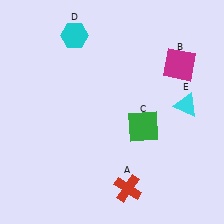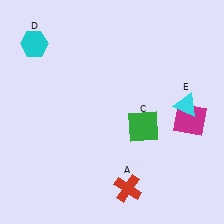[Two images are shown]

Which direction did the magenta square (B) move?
The magenta square (B) moved down.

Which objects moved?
The objects that moved are: the magenta square (B), the cyan hexagon (D).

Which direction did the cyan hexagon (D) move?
The cyan hexagon (D) moved left.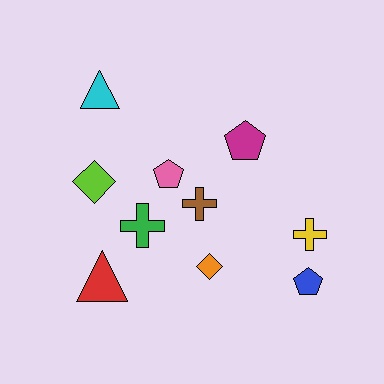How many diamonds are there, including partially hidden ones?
There are 2 diamonds.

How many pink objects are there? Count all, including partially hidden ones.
There is 1 pink object.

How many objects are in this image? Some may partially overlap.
There are 10 objects.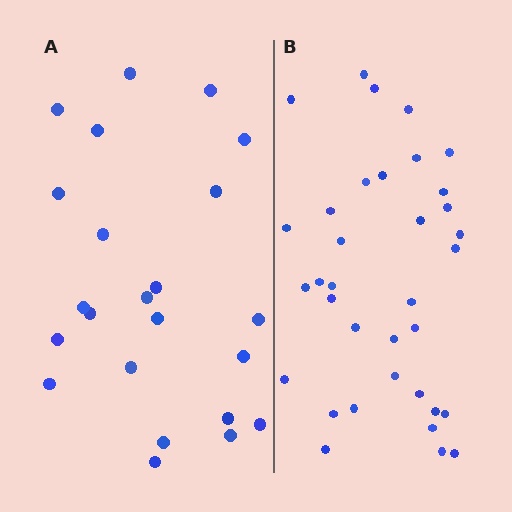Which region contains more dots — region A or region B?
Region B (the right region) has more dots.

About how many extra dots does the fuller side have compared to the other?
Region B has roughly 12 or so more dots than region A.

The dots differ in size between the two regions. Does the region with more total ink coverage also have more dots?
No. Region A has more total ink coverage because its dots are larger, but region B actually contains more individual dots. Total area can be misleading — the number of items is what matters here.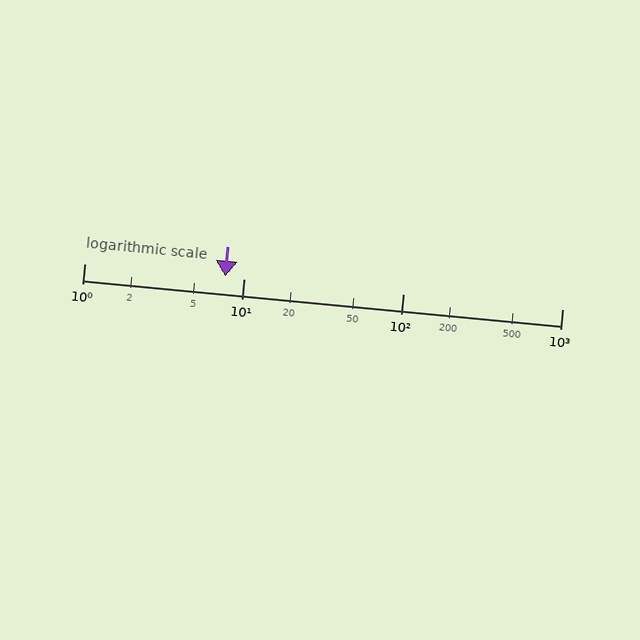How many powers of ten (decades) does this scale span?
The scale spans 3 decades, from 1 to 1000.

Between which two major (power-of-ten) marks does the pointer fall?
The pointer is between 1 and 10.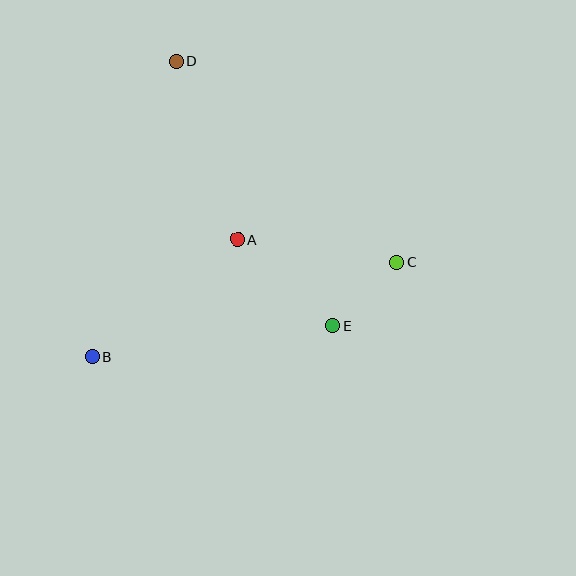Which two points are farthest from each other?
Points B and C are farthest from each other.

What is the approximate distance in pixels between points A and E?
The distance between A and E is approximately 128 pixels.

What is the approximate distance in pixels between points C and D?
The distance between C and D is approximately 298 pixels.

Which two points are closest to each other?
Points C and E are closest to each other.